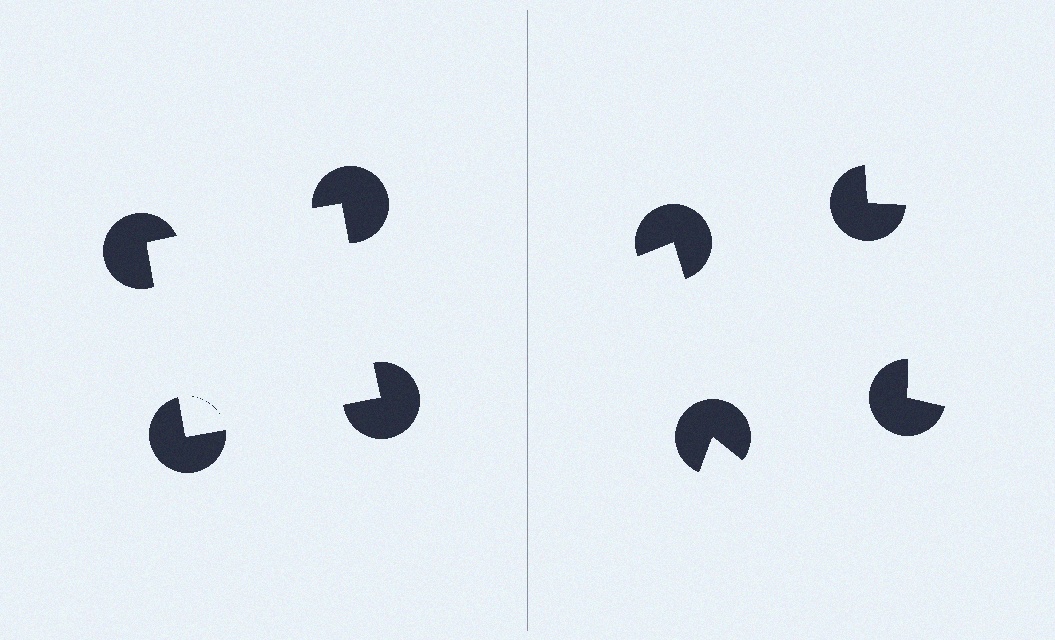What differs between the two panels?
The pac-man discs are positioned identically on both sides; only the wedge orientations differ. On the left they align to a square; on the right they are misaligned.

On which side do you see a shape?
An illusory square appears on the left side. On the right side the wedge cuts are rotated, so no coherent shape forms.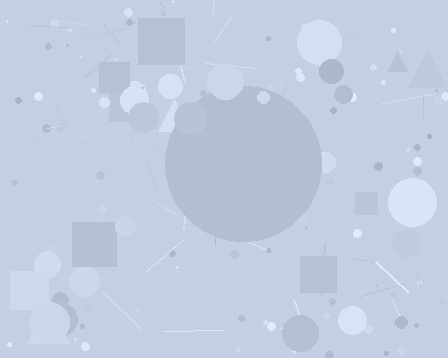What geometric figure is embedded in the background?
A circle is embedded in the background.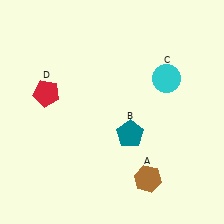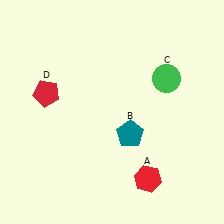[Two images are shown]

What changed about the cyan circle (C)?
In Image 1, C is cyan. In Image 2, it changed to green.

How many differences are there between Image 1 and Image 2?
There are 2 differences between the two images.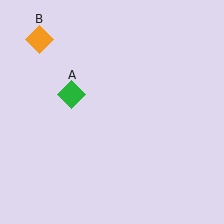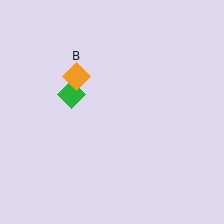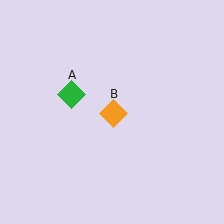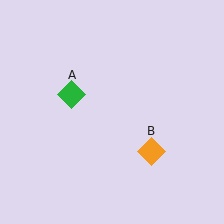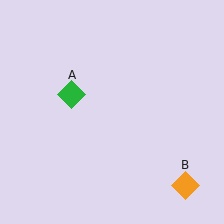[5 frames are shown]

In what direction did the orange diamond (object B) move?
The orange diamond (object B) moved down and to the right.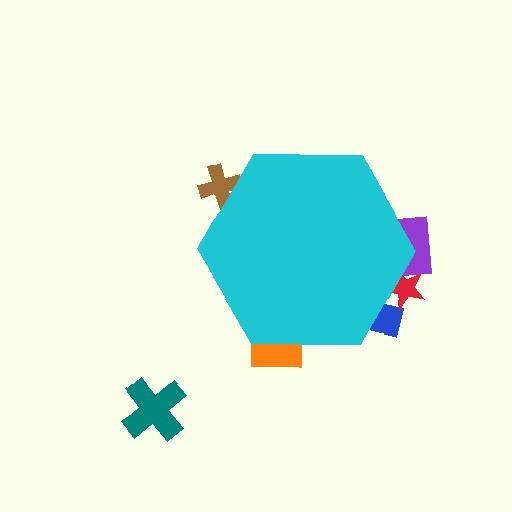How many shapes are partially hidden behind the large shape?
5 shapes are partially hidden.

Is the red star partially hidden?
Yes, the red star is partially hidden behind the cyan hexagon.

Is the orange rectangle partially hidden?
Yes, the orange rectangle is partially hidden behind the cyan hexagon.